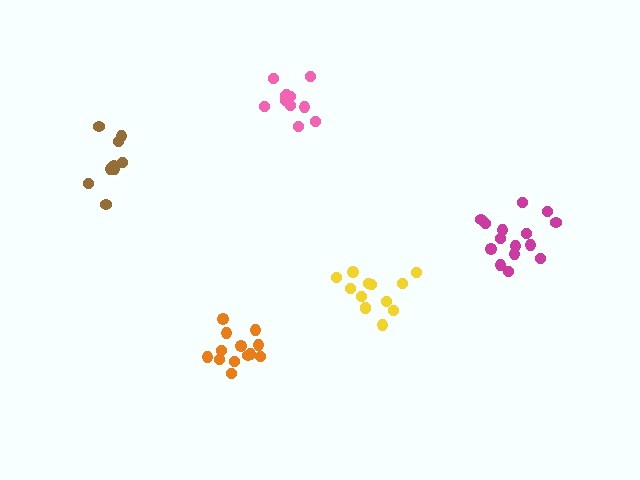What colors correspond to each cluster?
The clusters are colored: magenta, pink, brown, orange, yellow.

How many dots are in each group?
Group 1: 15 dots, Group 2: 12 dots, Group 3: 9 dots, Group 4: 13 dots, Group 5: 13 dots (62 total).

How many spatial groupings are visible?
There are 5 spatial groupings.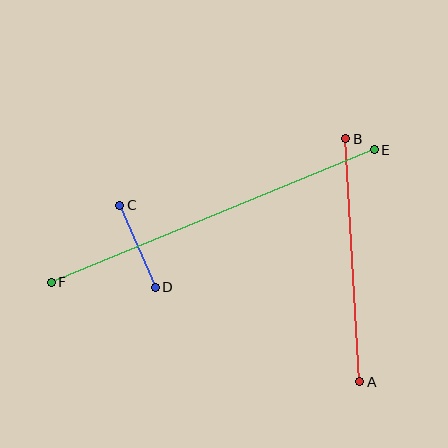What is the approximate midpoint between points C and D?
The midpoint is at approximately (137, 246) pixels.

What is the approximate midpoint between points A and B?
The midpoint is at approximately (353, 260) pixels.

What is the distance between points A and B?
The distance is approximately 244 pixels.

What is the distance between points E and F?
The distance is approximately 349 pixels.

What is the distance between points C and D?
The distance is approximately 89 pixels.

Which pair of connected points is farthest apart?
Points E and F are farthest apart.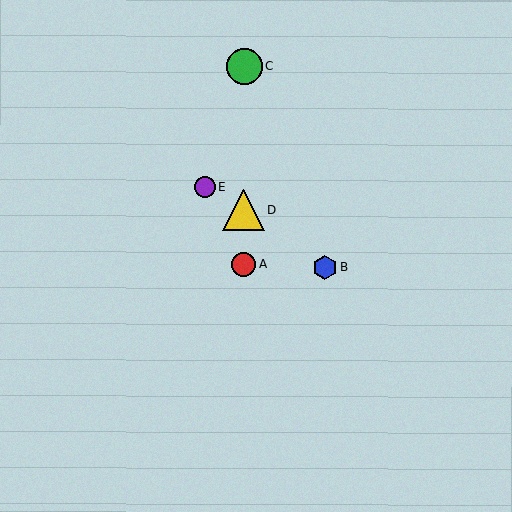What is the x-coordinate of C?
Object C is at x≈244.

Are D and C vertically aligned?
Yes, both are at x≈244.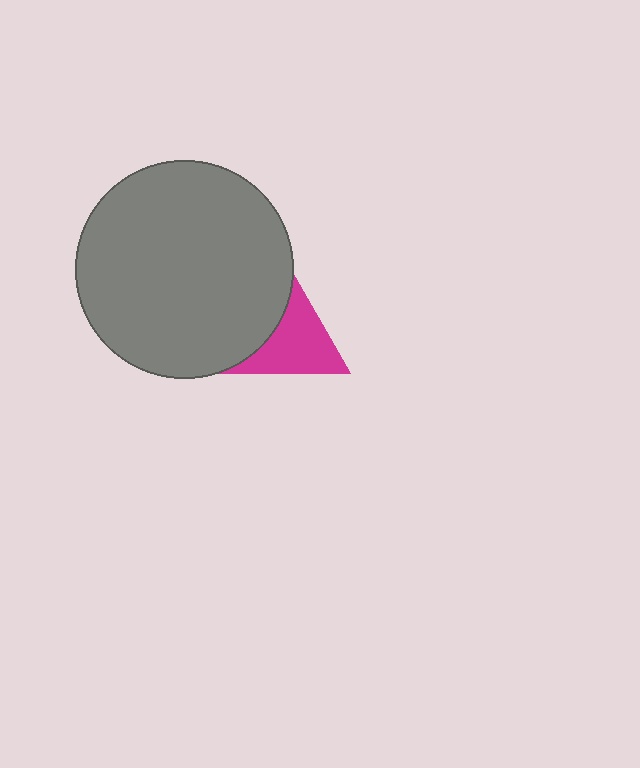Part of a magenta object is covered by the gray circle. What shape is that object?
It is a triangle.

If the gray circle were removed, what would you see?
You would see the complete magenta triangle.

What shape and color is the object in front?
The object in front is a gray circle.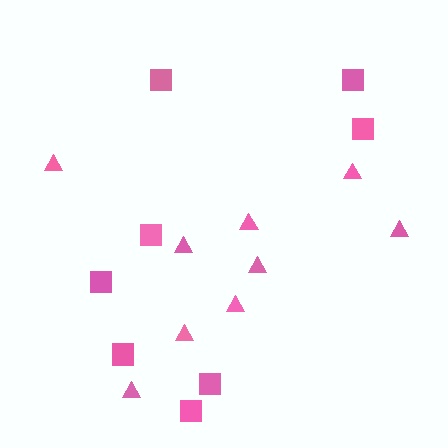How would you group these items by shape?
There are 2 groups: one group of triangles (9) and one group of squares (8).